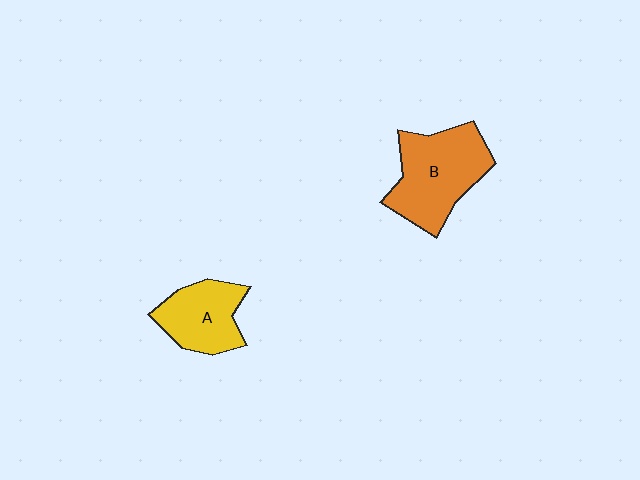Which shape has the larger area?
Shape B (orange).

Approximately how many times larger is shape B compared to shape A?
Approximately 1.4 times.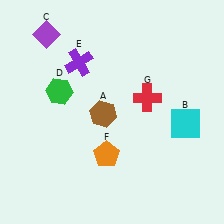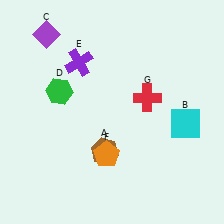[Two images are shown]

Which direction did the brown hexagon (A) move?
The brown hexagon (A) moved down.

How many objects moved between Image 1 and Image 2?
1 object moved between the two images.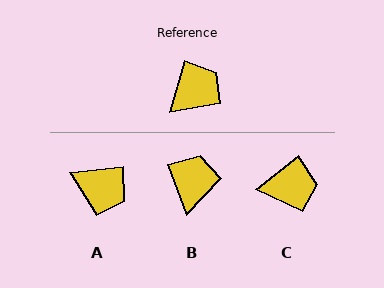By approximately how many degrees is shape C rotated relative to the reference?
Approximately 36 degrees clockwise.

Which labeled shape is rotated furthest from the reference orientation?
A, about 69 degrees away.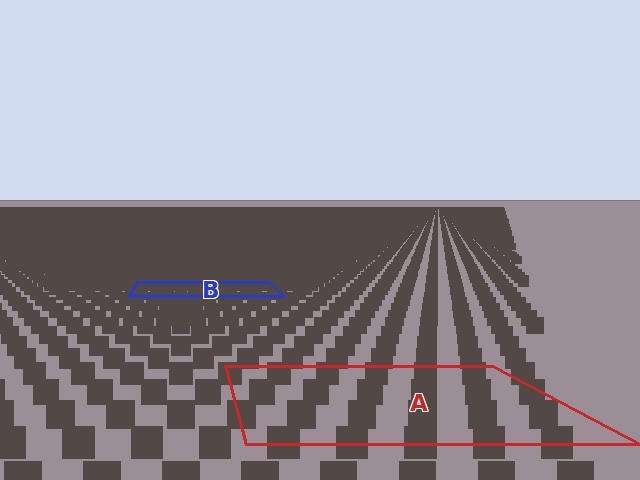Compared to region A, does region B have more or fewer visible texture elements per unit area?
Region B has more texture elements per unit area — they are packed more densely because it is farther away.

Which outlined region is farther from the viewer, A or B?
Region B is farther from the viewer — the texture elements inside it appear smaller and more densely packed.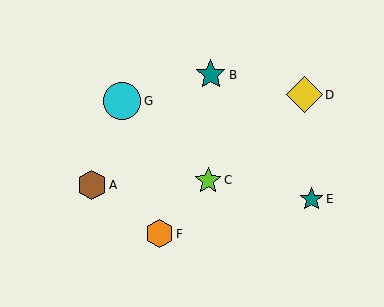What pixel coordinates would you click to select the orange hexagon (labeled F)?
Click at (159, 234) to select the orange hexagon F.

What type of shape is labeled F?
Shape F is an orange hexagon.